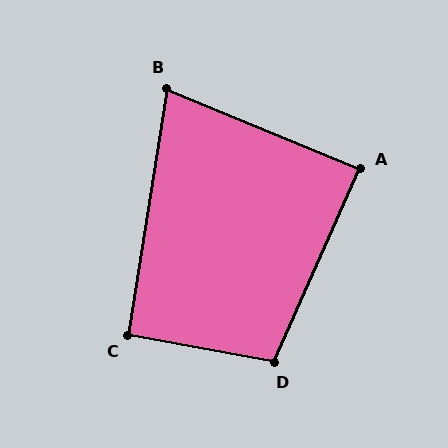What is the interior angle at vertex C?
Approximately 91 degrees (approximately right).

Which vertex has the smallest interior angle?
B, at approximately 76 degrees.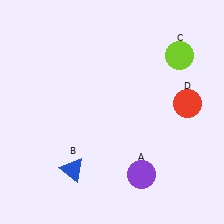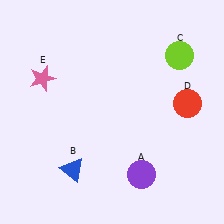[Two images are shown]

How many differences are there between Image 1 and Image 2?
There is 1 difference between the two images.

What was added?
A pink star (E) was added in Image 2.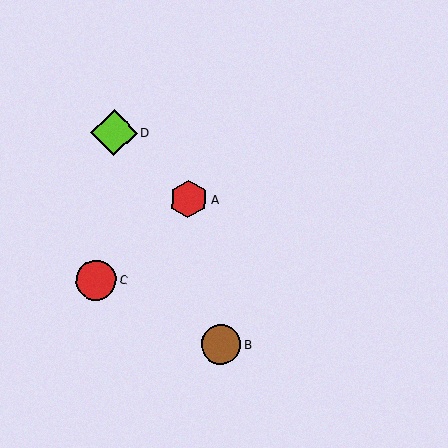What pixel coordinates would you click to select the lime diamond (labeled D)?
Click at (114, 133) to select the lime diamond D.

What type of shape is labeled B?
Shape B is a brown circle.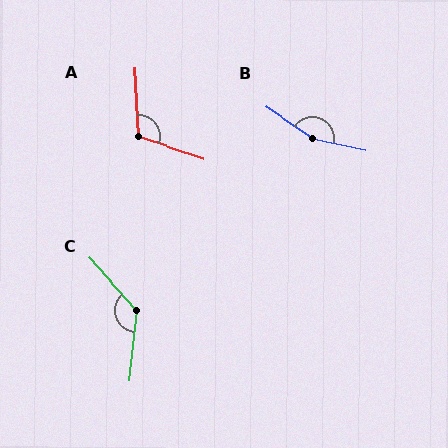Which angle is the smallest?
A, at approximately 111 degrees.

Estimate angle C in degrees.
Approximately 131 degrees.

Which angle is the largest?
B, at approximately 158 degrees.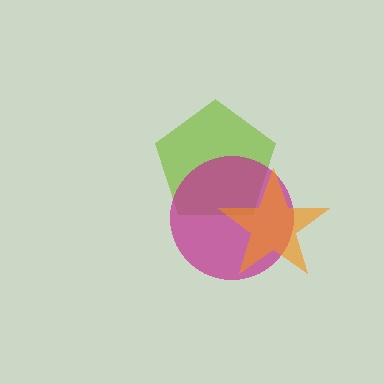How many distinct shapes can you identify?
There are 3 distinct shapes: a lime pentagon, a magenta circle, an orange star.